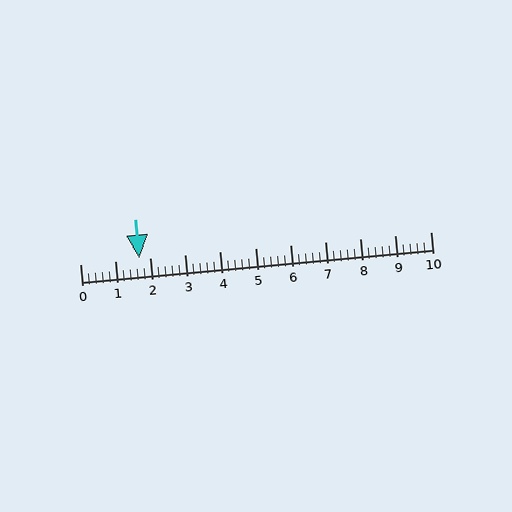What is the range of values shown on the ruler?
The ruler shows values from 0 to 10.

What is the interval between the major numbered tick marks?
The major tick marks are spaced 1 units apart.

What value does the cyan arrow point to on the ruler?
The cyan arrow points to approximately 1.7.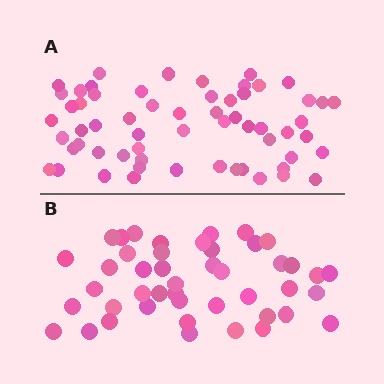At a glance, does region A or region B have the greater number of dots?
Region A (the top region) has more dots.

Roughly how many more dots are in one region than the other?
Region A has approximately 15 more dots than region B.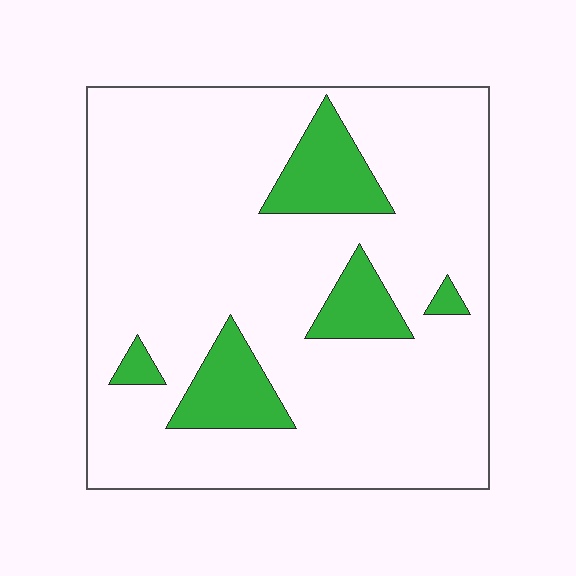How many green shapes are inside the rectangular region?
5.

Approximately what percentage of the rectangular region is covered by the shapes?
Approximately 15%.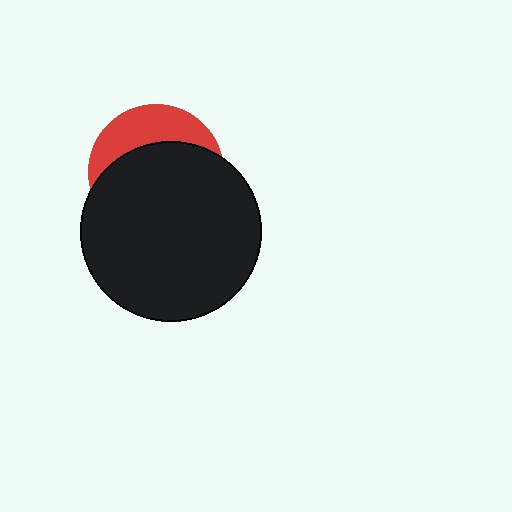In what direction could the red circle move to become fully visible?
The red circle could move up. That would shift it out from behind the black circle entirely.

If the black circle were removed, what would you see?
You would see the complete red circle.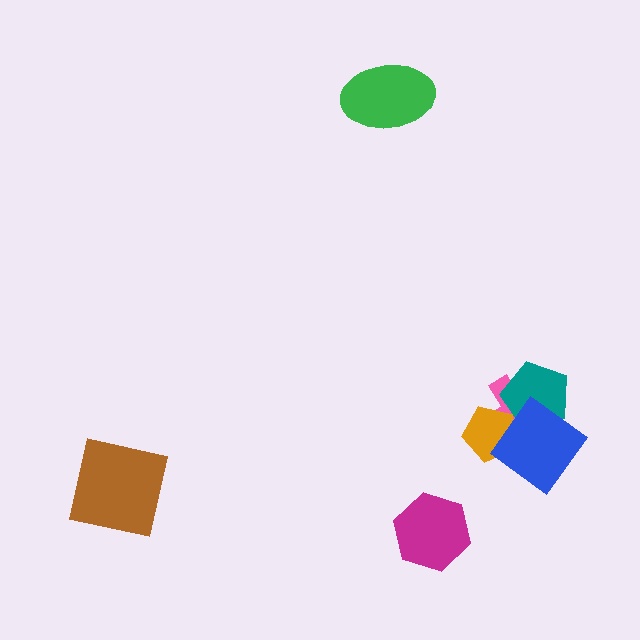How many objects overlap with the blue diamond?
3 objects overlap with the blue diamond.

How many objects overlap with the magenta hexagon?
0 objects overlap with the magenta hexagon.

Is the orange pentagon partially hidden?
Yes, it is partially covered by another shape.